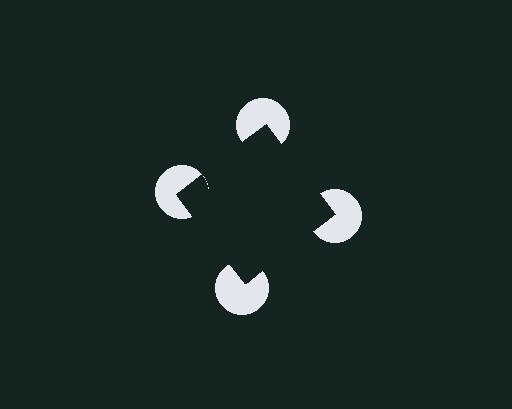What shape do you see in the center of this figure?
An illusory square — its edges are inferred from the aligned wedge cuts in the pac-man discs, not physically drawn.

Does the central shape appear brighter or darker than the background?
It typically appears slightly darker than the background, even though no actual brightness change is drawn.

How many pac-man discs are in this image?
There are 4 — one at each vertex of the illusory square.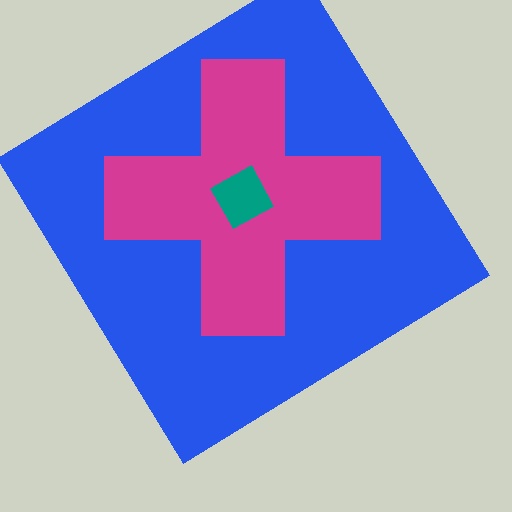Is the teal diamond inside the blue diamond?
Yes.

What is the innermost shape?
The teal diamond.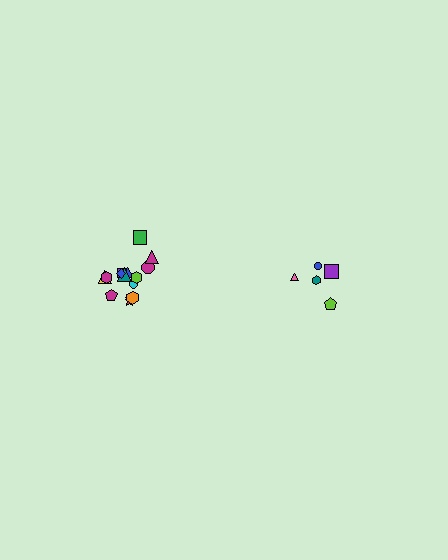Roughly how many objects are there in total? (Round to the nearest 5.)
Roughly 20 objects in total.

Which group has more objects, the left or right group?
The left group.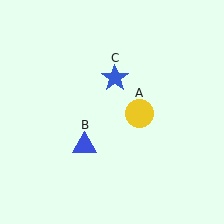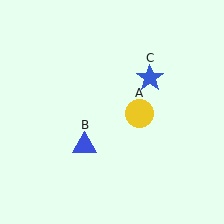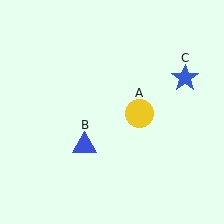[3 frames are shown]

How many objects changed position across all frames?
1 object changed position: blue star (object C).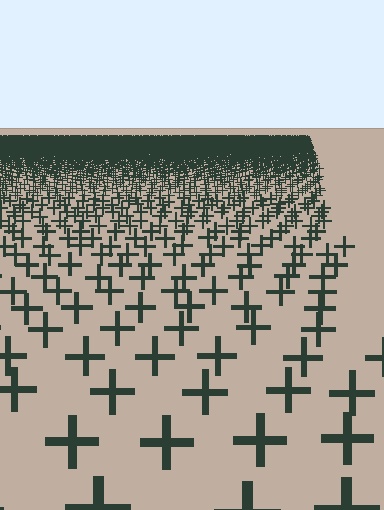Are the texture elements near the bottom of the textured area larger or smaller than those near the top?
Larger. Near the bottom, elements are closer to the viewer and appear at a bigger on-screen size.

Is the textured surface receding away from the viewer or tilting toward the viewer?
The surface is receding away from the viewer. Texture elements get smaller and denser toward the top.